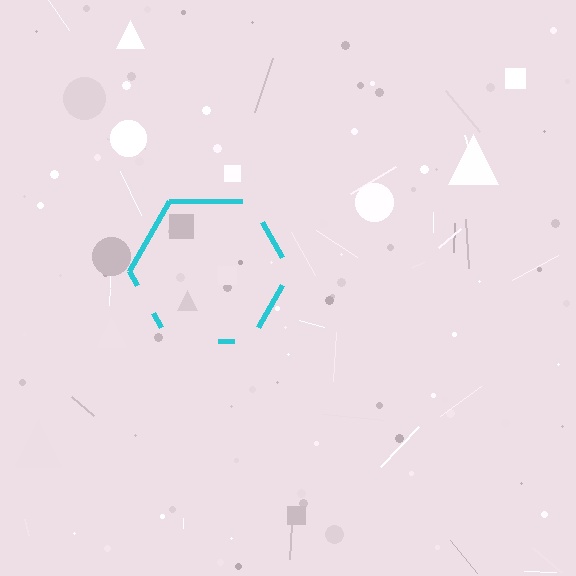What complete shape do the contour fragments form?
The contour fragments form a hexagon.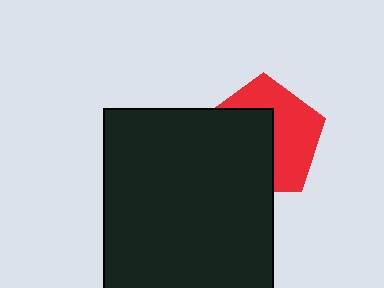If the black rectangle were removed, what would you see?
You would see the complete red pentagon.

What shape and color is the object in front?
The object in front is a black rectangle.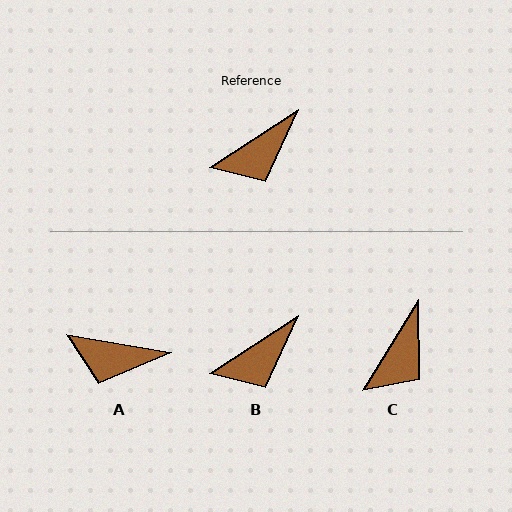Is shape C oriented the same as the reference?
No, it is off by about 25 degrees.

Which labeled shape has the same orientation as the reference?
B.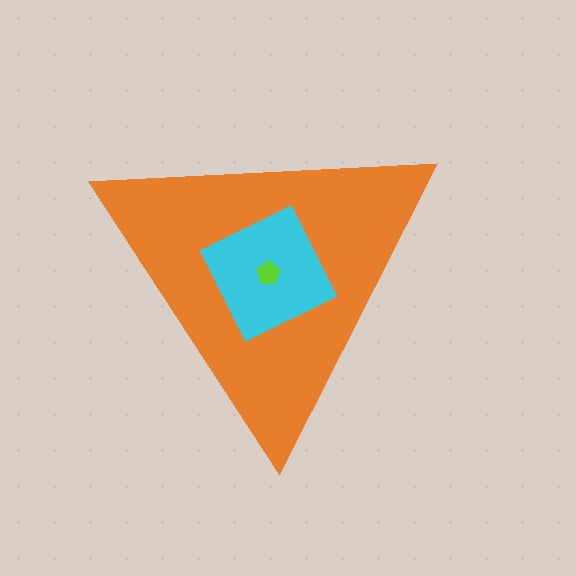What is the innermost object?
The lime pentagon.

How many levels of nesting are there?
3.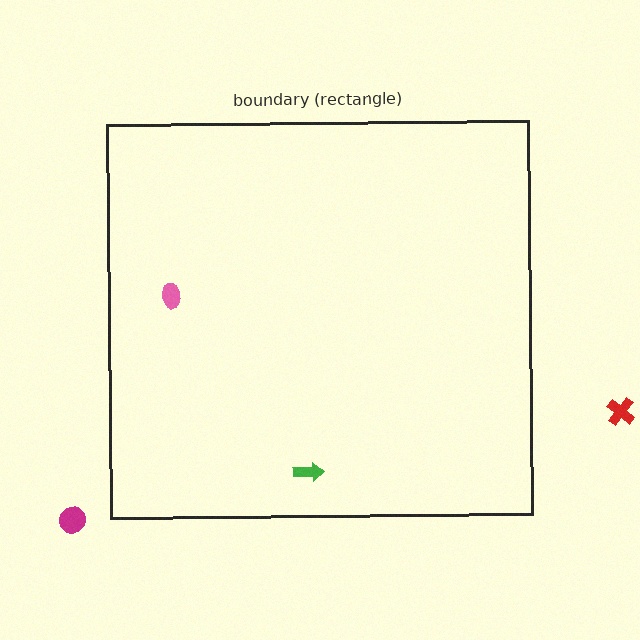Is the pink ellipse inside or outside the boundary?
Inside.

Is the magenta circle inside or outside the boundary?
Outside.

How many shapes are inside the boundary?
2 inside, 2 outside.